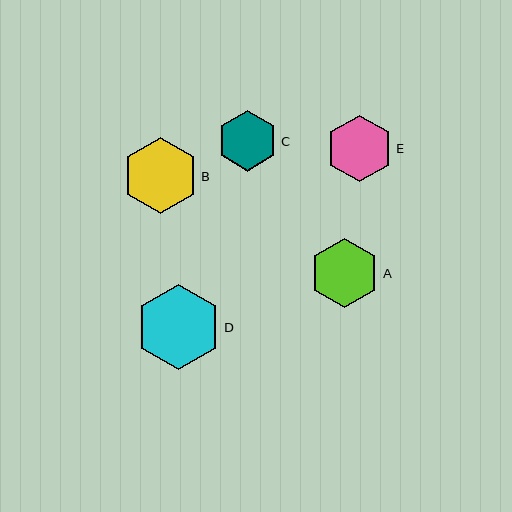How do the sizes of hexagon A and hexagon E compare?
Hexagon A and hexagon E are approximately the same size.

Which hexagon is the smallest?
Hexagon C is the smallest with a size of approximately 61 pixels.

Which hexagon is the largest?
Hexagon D is the largest with a size of approximately 85 pixels.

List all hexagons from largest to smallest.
From largest to smallest: D, B, A, E, C.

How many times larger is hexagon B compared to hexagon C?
Hexagon B is approximately 1.2 times the size of hexagon C.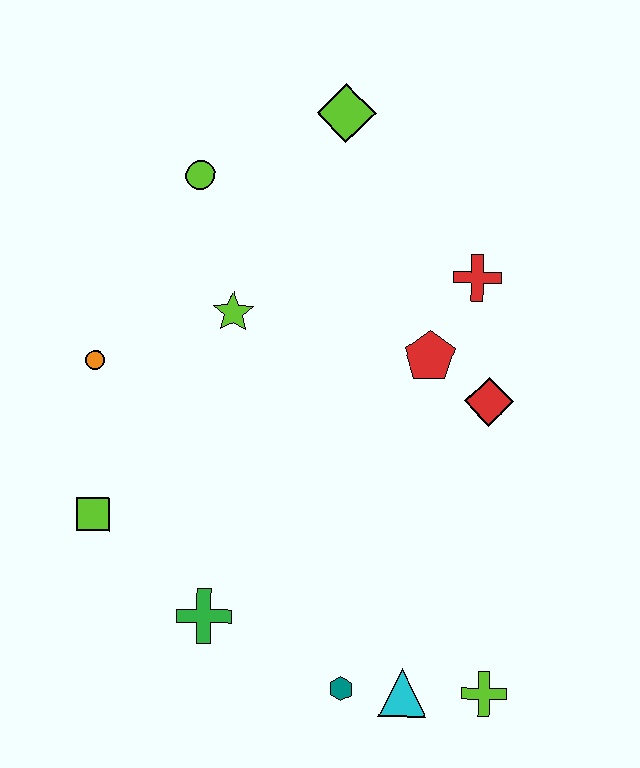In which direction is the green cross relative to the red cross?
The green cross is below the red cross.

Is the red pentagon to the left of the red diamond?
Yes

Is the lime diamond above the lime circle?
Yes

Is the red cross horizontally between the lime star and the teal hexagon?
No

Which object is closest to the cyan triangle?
The teal hexagon is closest to the cyan triangle.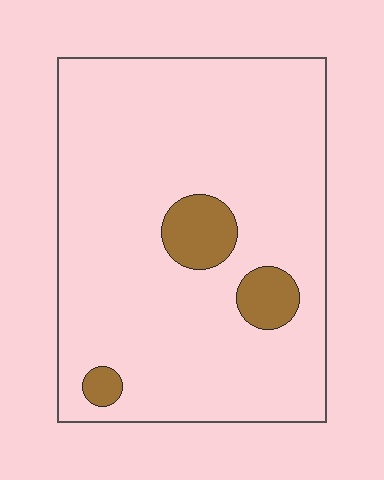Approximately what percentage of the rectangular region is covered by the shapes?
Approximately 10%.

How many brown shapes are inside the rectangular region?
3.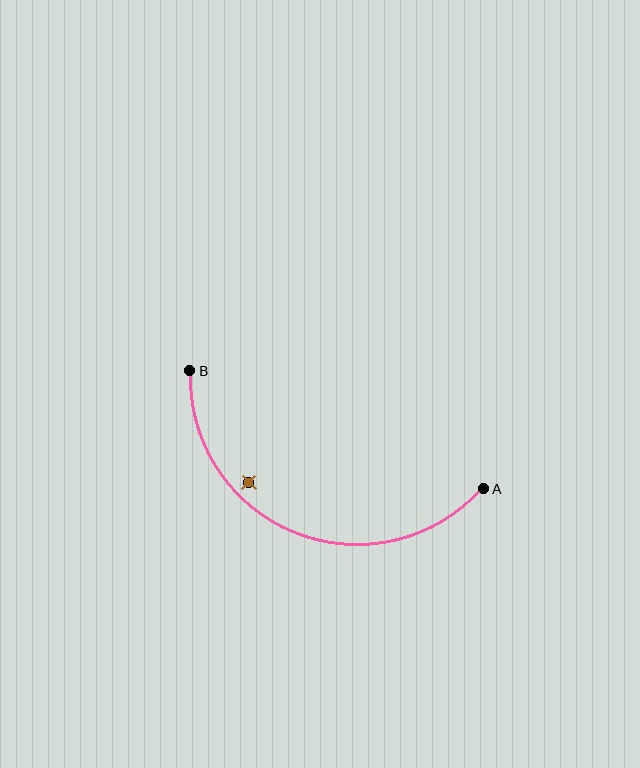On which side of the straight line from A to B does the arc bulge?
The arc bulges below the straight line connecting A and B.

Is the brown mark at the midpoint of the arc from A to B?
No — the brown mark does not lie on the arc at all. It sits slightly inside the curve.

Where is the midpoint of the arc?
The arc midpoint is the point on the curve farthest from the straight line joining A and B. It sits below that line.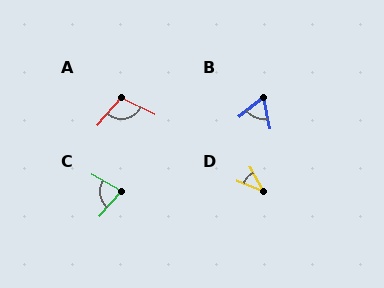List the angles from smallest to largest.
D (39°), B (62°), C (79°), A (105°).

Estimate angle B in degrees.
Approximately 62 degrees.